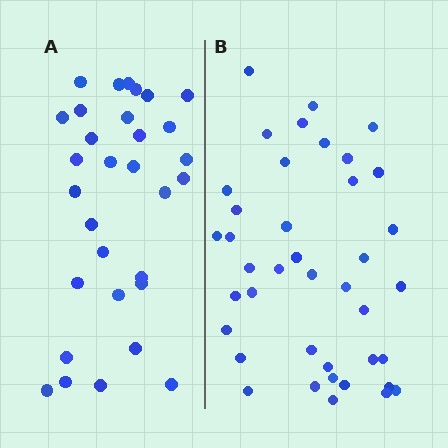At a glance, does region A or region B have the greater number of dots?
Region B (the right region) has more dots.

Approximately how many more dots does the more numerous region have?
Region B has roughly 8 or so more dots than region A.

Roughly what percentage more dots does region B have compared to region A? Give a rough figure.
About 30% more.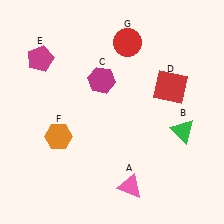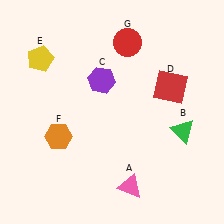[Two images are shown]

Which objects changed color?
C changed from magenta to purple. E changed from magenta to yellow.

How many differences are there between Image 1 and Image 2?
There are 2 differences between the two images.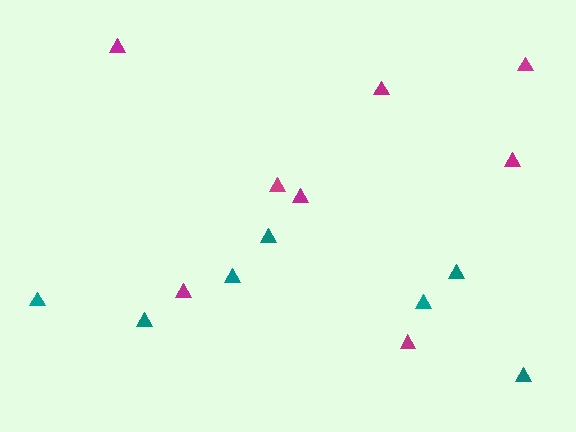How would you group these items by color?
There are 2 groups: one group of magenta triangles (8) and one group of teal triangles (7).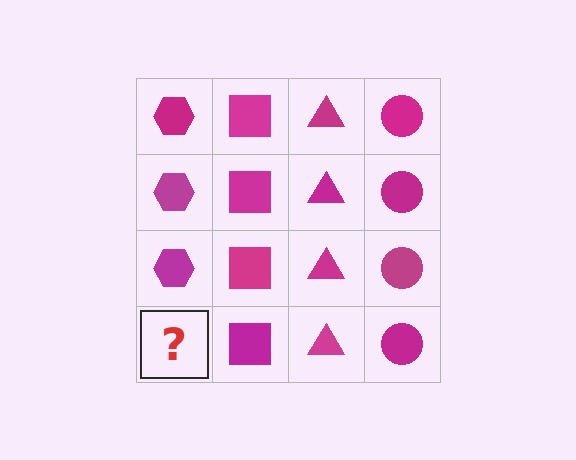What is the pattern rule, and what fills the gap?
The rule is that each column has a consistent shape. The gap should be filled with a magenta hexagon.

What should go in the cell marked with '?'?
The missing cell should contain a magenta hexagon.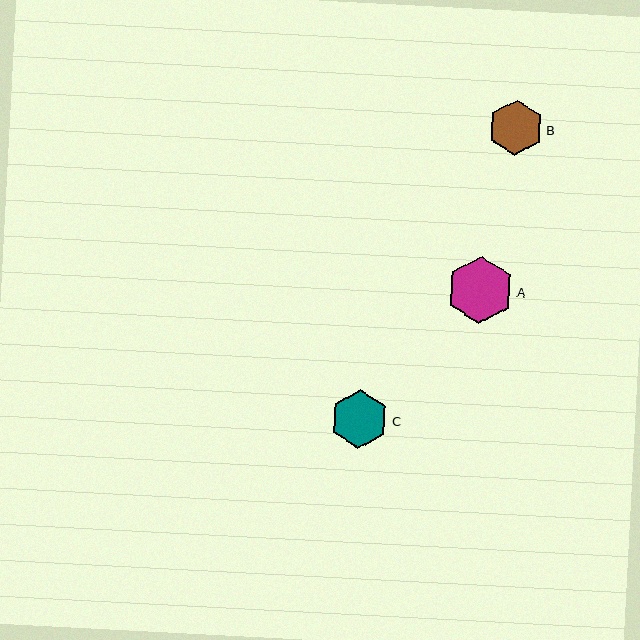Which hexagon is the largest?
Hexagon A is the largest with a size of approximately 67 pixels.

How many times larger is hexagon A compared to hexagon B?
Hexagon A is approximately 1.2 times the size of hexagon B.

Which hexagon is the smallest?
Hexagon B is the smallest with a size of approximately 56 pixels.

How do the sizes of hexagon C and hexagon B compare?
Hexagon C and hexagon B are approximately the same size.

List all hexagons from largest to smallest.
From largest to smallest: A, C, B.